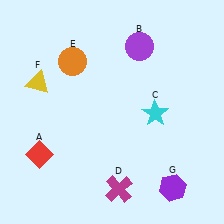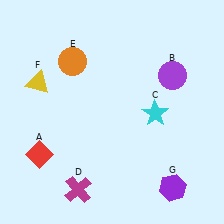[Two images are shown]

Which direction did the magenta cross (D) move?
The magenta cross (D) moved left.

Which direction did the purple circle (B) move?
The purple circle (B) moved right.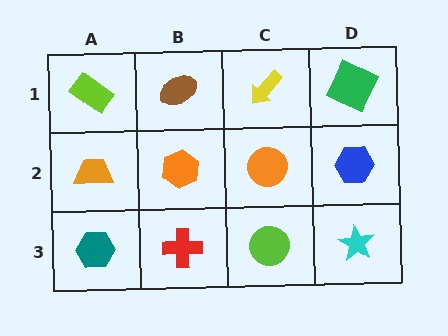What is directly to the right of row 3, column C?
A cyan star.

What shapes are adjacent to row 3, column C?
An orange circle (row 2, column C), a red cross (row 3, column B), a cyan star (row 3, column D).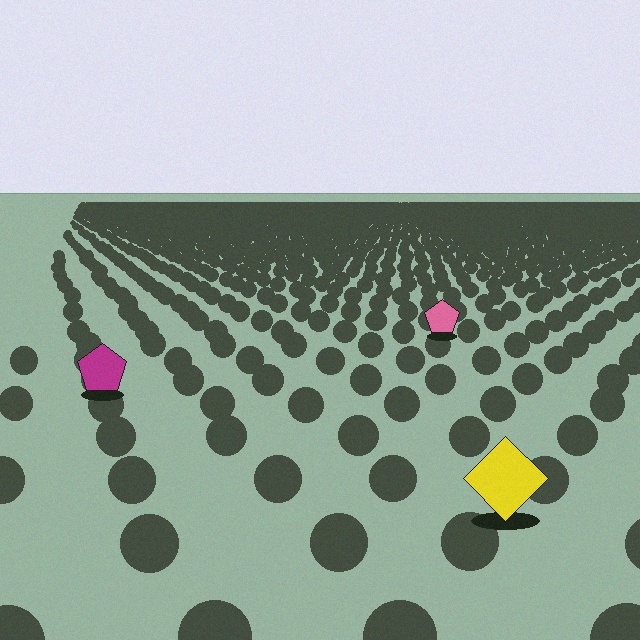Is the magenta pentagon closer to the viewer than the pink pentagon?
Yes. The magenta pentagon is closer — you can tell from the texture gradient: the ground texture is coarser near it.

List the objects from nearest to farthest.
From nearest to farthest: the yellow diamond, the magenta pentagon, the pink pentagon.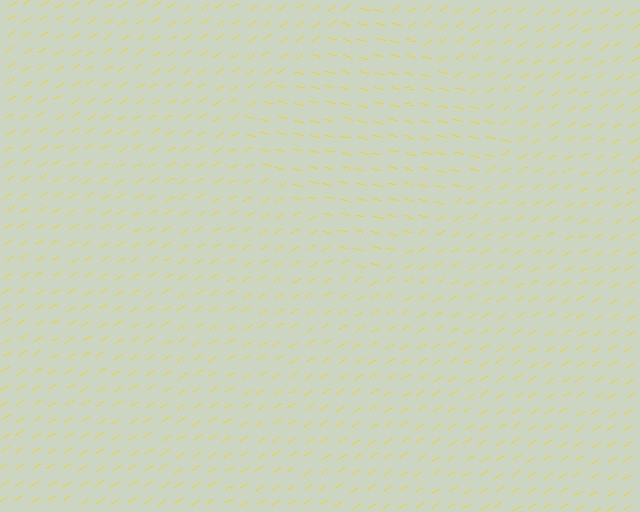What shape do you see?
I see a diamond.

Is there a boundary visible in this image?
Yes, there is a texture boundary formed by a change in line orientation.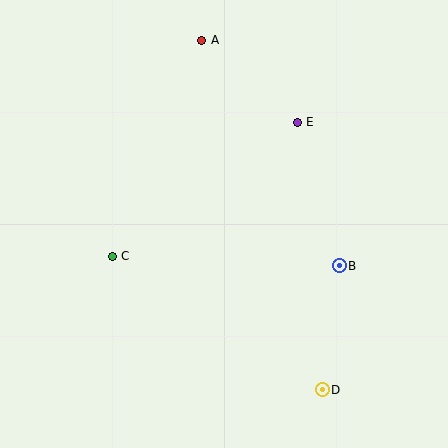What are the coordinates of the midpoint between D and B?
The midpoint between D and B is at (331, 328).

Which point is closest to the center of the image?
Point C at (112, 256) is closest to the center.